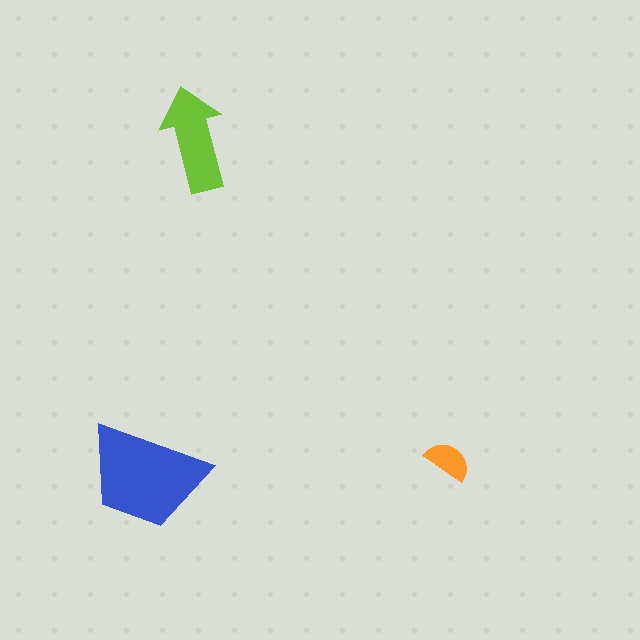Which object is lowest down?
The blue trapezoid is bottommost.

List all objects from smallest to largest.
The orange semicircle, the lime arrow, the blue trapezoid.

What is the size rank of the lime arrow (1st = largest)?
2nd.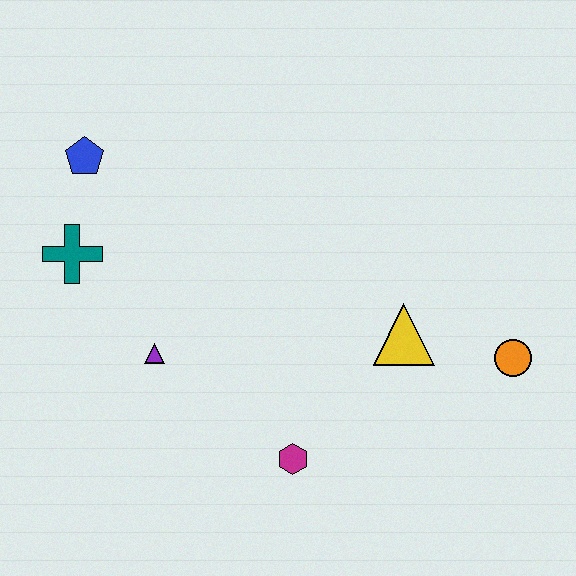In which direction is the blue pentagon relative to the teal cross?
The blue pentagon is above the teal cross.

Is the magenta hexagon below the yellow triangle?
Yes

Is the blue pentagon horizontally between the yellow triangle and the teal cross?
Yes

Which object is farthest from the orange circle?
The blue pentagon is farthest from the orange circle.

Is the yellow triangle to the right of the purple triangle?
Yes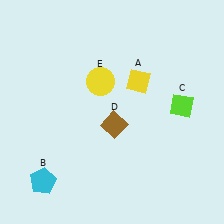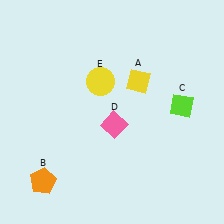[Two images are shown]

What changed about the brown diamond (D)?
In Image 1, D is brown. In Image 2, it changed to pink.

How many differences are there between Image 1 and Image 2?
There are 2 differences between the two images.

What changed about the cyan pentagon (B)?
In Image 1, B is cyan. In Image 2, it changed to orange.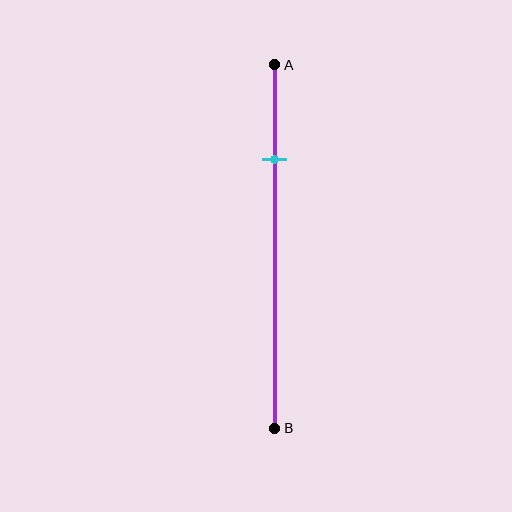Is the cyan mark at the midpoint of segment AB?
No, the mark is at about 25% from A, not at the 50% midpoint.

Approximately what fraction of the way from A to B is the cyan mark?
The cyan mark is approximately 25% of the way from A to B.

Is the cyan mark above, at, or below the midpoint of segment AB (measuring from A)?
The cyan mark is above the midpoint of segment AB.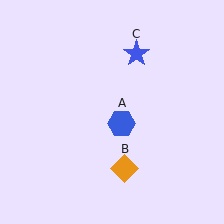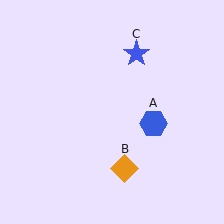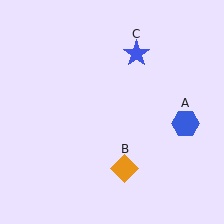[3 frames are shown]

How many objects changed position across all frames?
1 object changed position: blue hexagon (object A).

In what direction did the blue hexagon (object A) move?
The blue hexagon (object A) moved right.